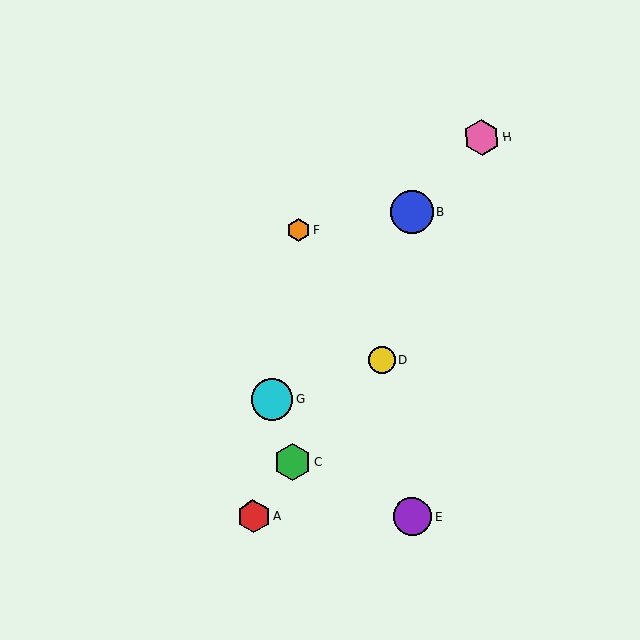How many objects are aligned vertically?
2 objects (B, E) are aligned vertically.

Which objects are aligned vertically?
Objects B, E are aligned vertically.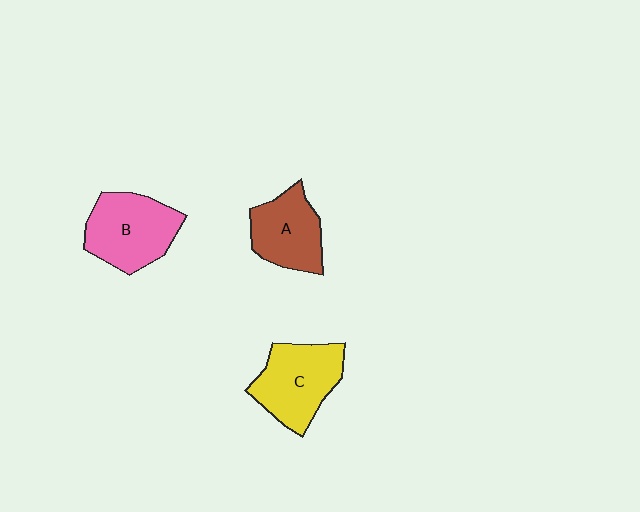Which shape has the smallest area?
Shape A (brown).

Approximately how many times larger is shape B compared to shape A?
Approximately 1.2 times.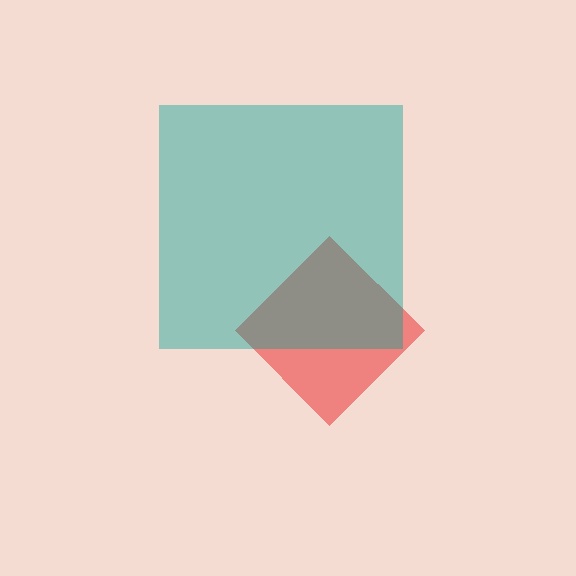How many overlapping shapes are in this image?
There are 2 overlapping shapes in the image.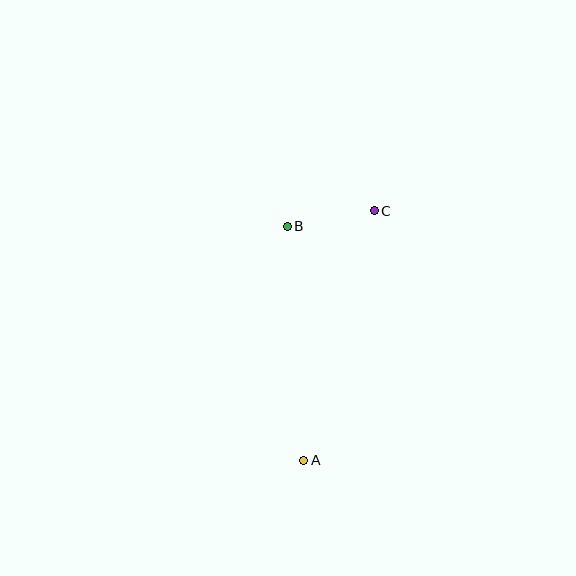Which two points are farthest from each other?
Points A and C are farthest from each other.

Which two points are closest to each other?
Points B and C are closest to each other.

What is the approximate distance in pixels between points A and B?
The distance between A and B is approximately 234 pixels.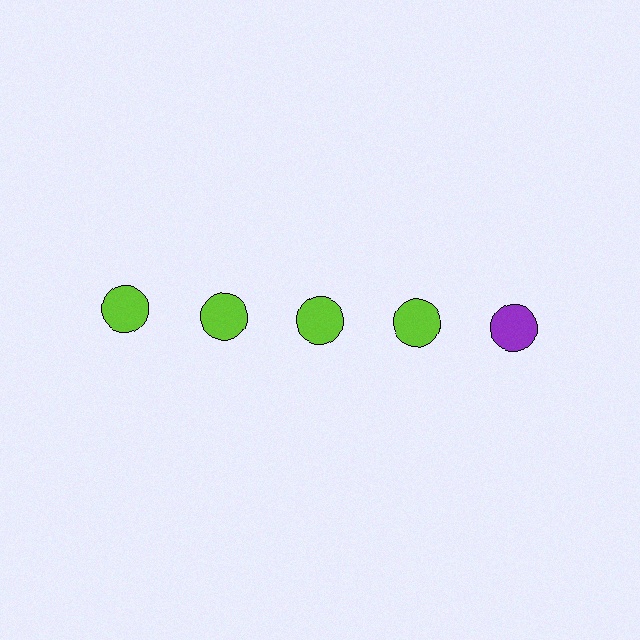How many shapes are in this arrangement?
There are 5 shapes arranged in a grid pattern.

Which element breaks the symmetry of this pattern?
The purple circle in the top row, rightmost column breaks the symmetry. All other shapes are lime circles.